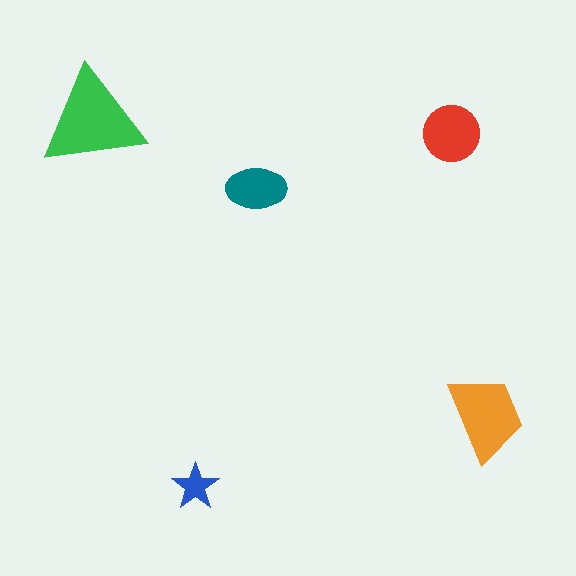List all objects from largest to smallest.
The green triangle, the orange trapezoid, the red circle, the teal ellipse, the blue star.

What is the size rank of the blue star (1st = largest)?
5th.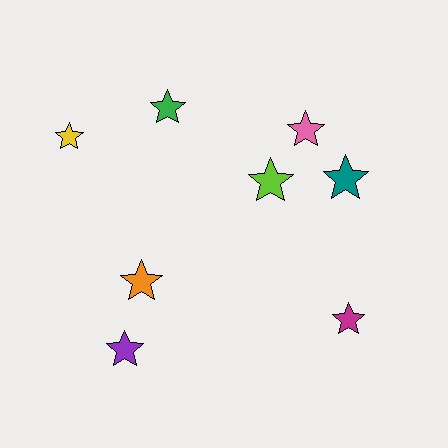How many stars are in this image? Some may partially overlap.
There are 8 stars.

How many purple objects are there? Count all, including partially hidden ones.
There is 1 purple object.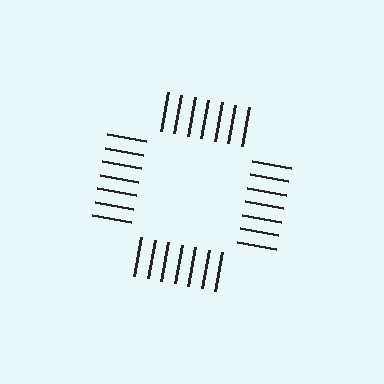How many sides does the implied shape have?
4 sides — the line-ends trace a square.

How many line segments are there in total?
28 — 7 along each of the 4 edges.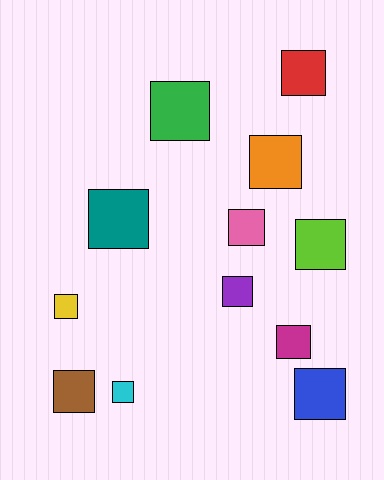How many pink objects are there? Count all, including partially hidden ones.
There is 1 pink object.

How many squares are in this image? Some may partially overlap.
There are 12 squares.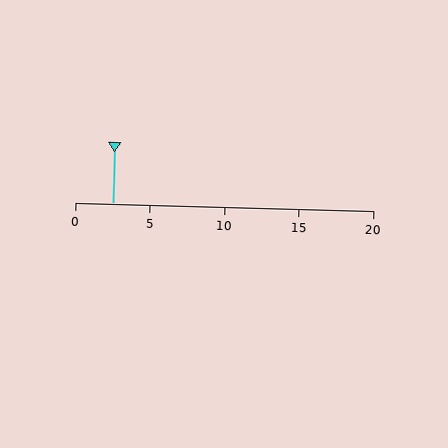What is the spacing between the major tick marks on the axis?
The major ticks are spaced 5 apart.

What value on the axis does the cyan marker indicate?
The marker indicates approximately 2.5.